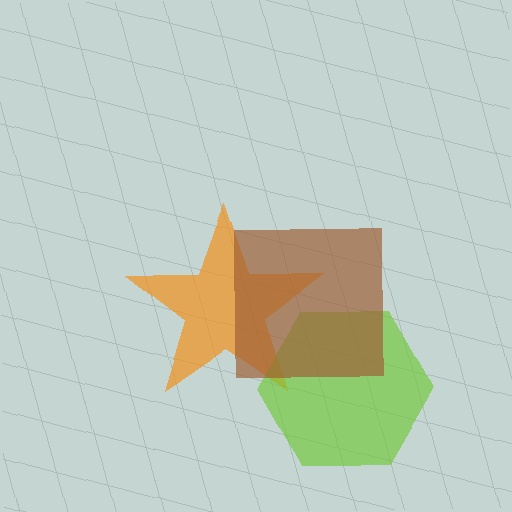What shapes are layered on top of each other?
The layered shapes are: an orange star, a lime hexagon, a brown square.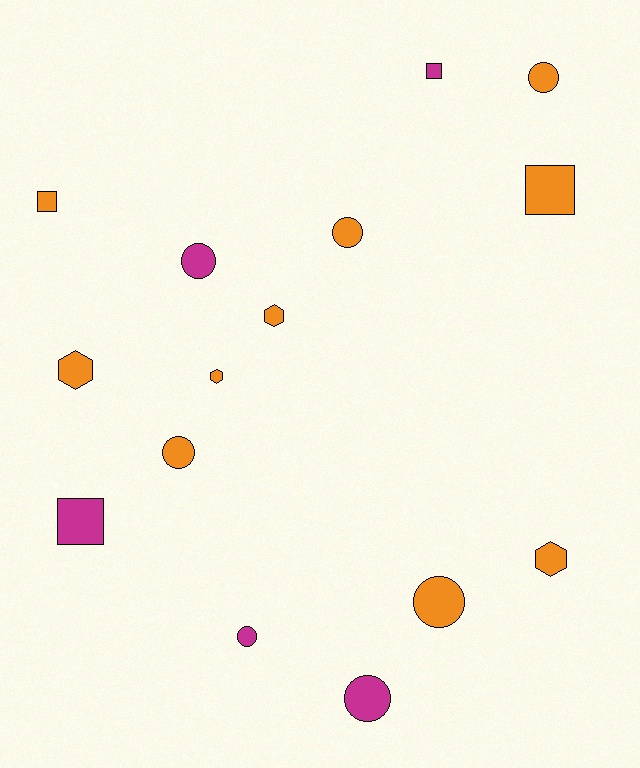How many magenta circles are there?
There are 3 magenta circles.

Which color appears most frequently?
Orange, with 10 objects.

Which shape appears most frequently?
Circle, with 7 objects.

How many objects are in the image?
There are 15 objects.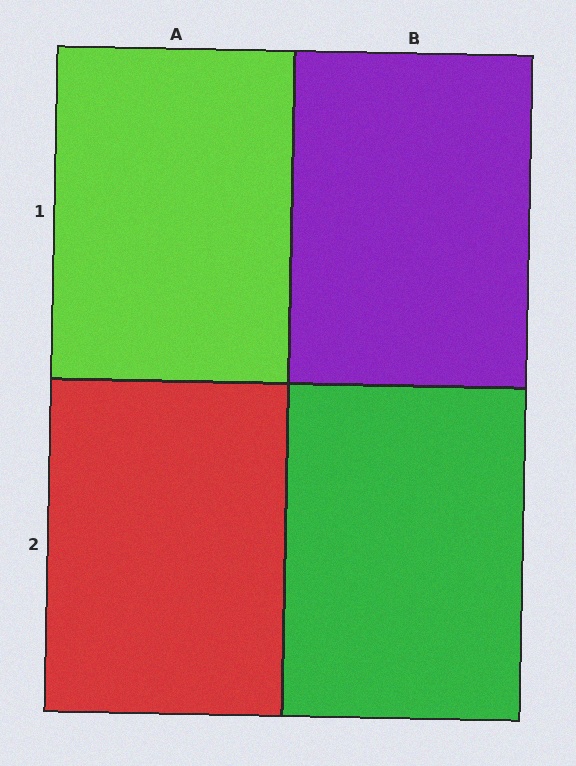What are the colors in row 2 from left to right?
Red, green.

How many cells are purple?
1 cell is purple.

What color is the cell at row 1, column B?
Purple.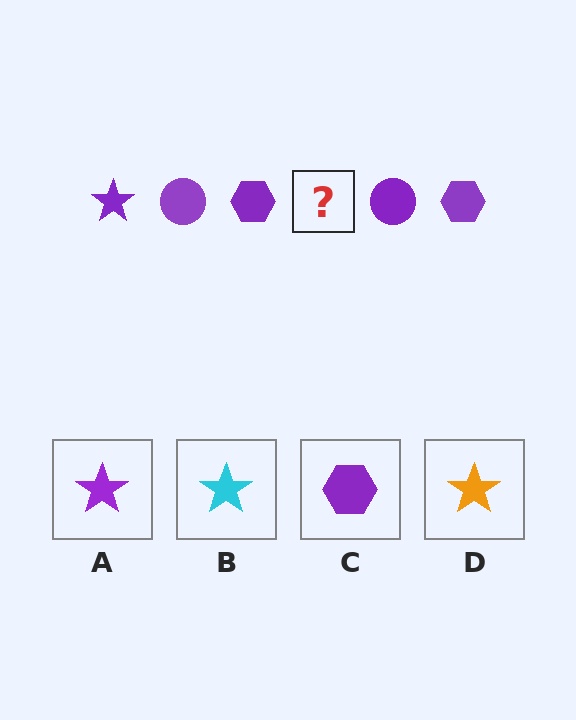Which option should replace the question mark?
Option A.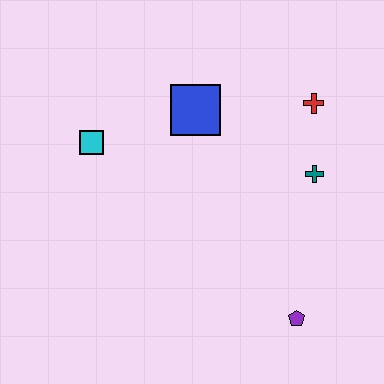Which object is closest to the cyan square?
The blue square is closest to the cyan square.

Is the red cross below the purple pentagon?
No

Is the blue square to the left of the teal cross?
Yes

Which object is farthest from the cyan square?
The purple pentagon is farthest from the cyan square.